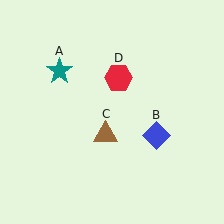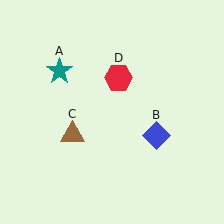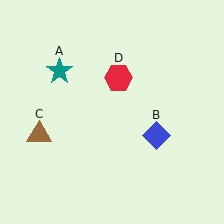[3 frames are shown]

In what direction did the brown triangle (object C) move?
The brown triangle (object C) moved left.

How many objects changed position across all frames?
1 object changed position: brown triangle (object C).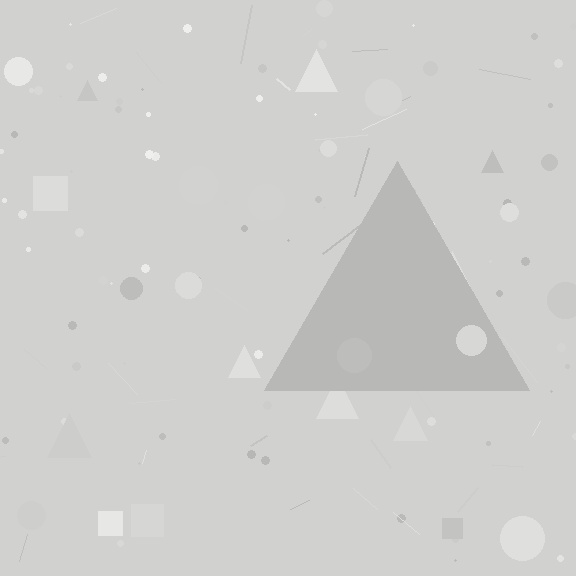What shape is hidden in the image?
A triangle is hidden in the image.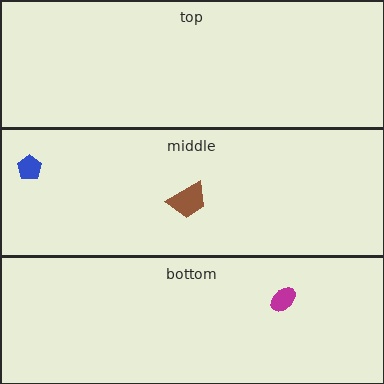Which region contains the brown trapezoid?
The middle region.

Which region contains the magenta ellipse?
The bottom region.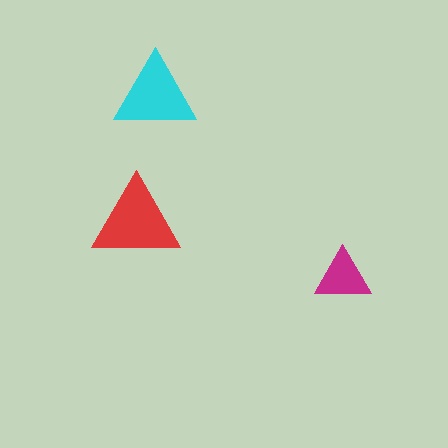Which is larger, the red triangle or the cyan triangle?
The red one.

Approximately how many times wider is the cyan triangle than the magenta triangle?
About 1.5 times wider.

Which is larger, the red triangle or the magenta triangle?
The red one.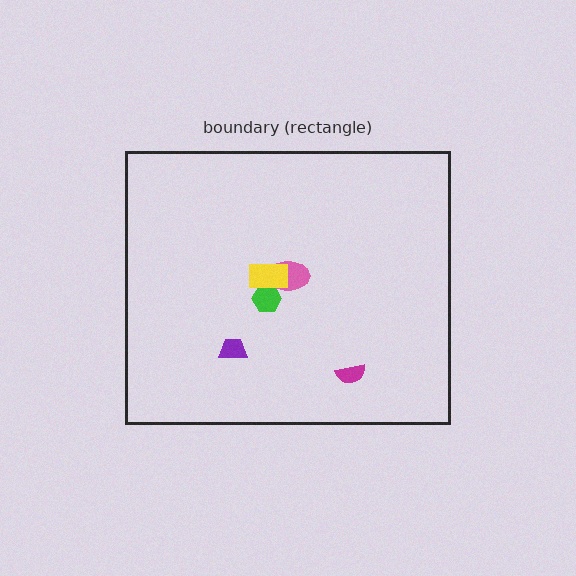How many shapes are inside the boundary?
5 inside, 0 outside.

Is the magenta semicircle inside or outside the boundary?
Inside.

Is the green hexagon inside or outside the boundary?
Inside.